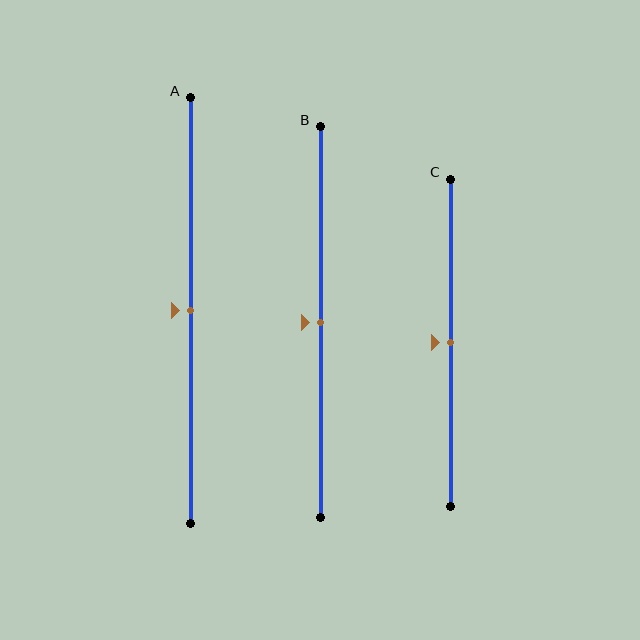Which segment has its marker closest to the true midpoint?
Segment A has its marker closest to the true midpoint.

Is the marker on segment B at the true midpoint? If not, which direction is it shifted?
Yes, the marker on segment B is at the true midpoint.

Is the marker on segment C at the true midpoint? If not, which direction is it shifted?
Yes, the marker on segment C is at the true midpoint.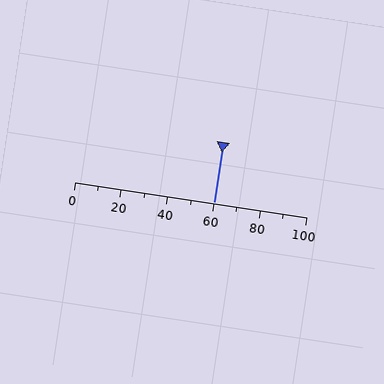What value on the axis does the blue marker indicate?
The marker indicates approximately 60.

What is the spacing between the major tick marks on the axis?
The major ticks are spaced 20 apart.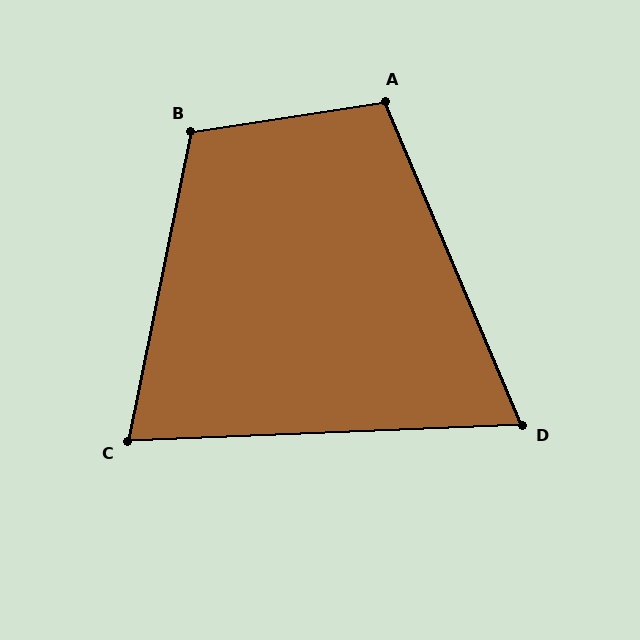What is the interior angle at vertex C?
Approximately 76 degrees (acute).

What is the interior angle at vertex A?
Approximately 104 degrees (obtuse).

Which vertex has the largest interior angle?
B, at approximately 110 degrees.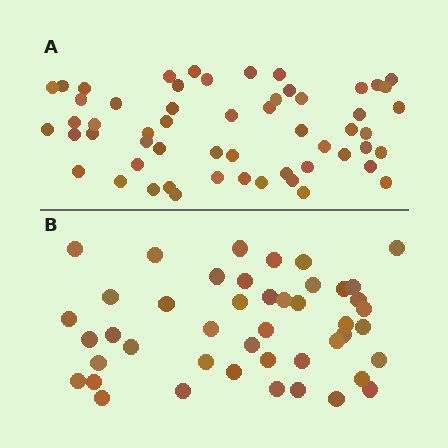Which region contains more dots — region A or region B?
Region A (the top region) has more dots.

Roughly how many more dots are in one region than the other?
Region A has roughly 12 or so more dots than region B.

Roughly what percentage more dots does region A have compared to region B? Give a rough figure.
About 25% more.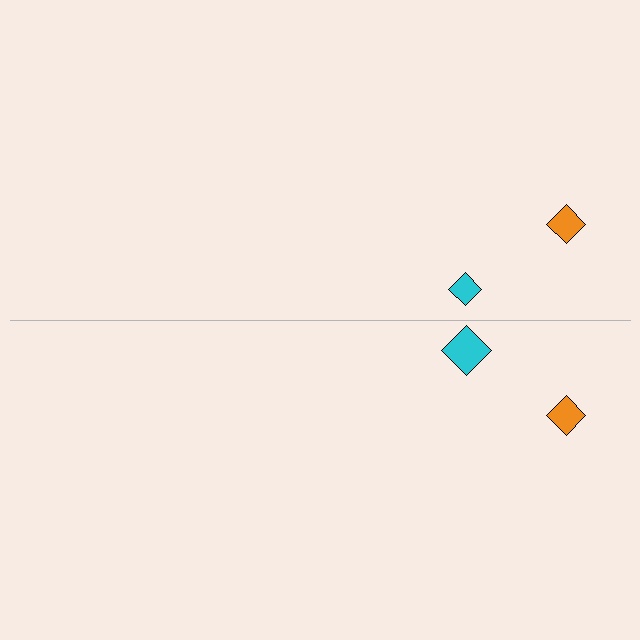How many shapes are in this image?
There are 4 shapes in this image.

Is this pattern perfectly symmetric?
No, the pattern is not perfectly symmetric. The cyan diamond on the bottom side has a different size than its mirror counterpart.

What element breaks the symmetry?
The cyan diamond on the bottom side has a different size than its mirror counterpart.